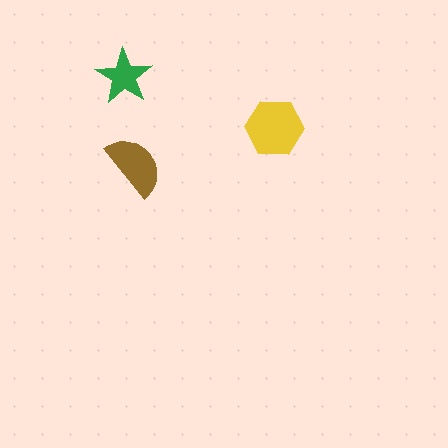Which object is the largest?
The yellow hexagon.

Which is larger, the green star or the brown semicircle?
The brown semicircle.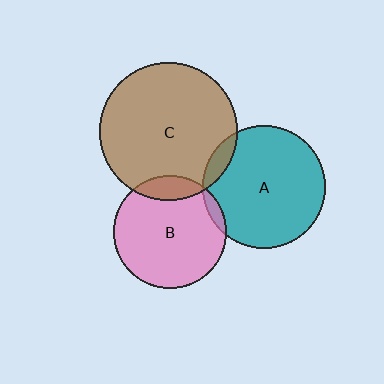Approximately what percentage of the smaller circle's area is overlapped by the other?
Approximately 15%.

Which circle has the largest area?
Circle C (brown).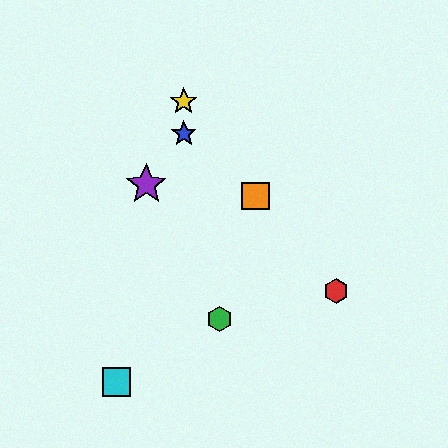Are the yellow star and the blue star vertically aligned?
Yes, both are at x≈184.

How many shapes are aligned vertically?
2 shapes (the blue star, the yellow star) are aligned vertically.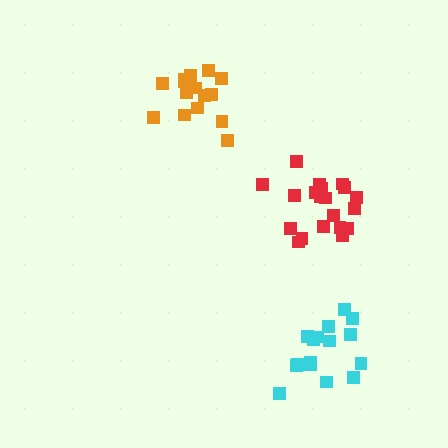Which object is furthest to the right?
The red cluster is rightmost.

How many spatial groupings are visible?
There are 3 spatial groupings.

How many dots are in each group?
Group 1: 15 dots, Group 2: 20 dots, Group 3: 16 dots (51 total).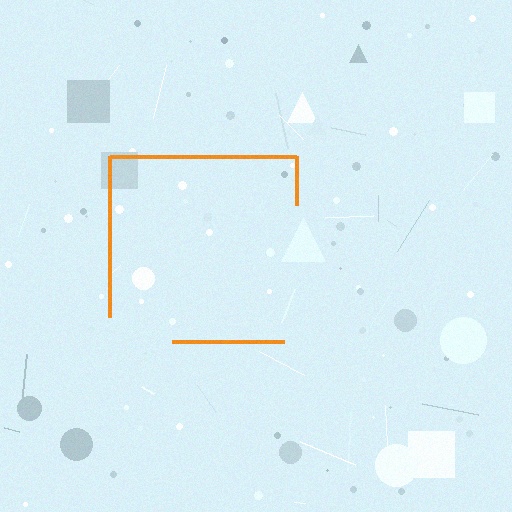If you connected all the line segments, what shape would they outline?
They would outline a square.